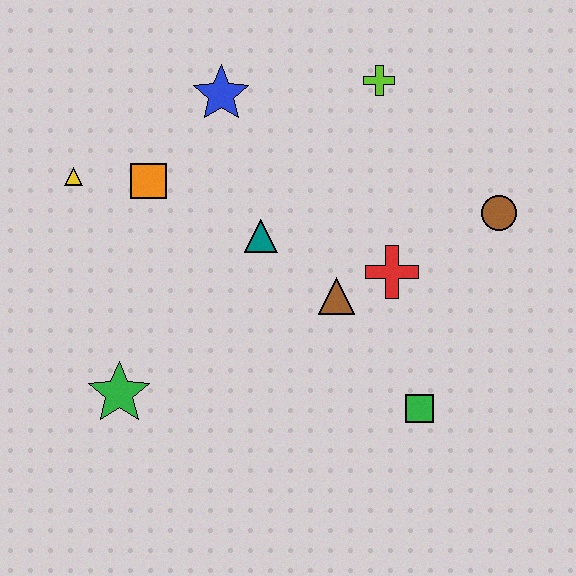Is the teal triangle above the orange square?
No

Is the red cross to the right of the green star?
Yes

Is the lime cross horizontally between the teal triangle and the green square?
Yes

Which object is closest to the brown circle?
The red cross is closest to the brown circle.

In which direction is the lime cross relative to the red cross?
The lime cross is above the red cross.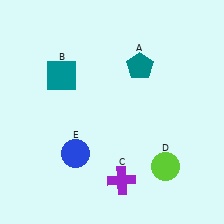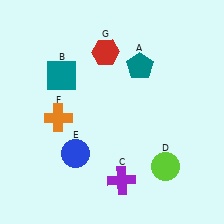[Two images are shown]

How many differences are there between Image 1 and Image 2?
There are 2 differences between the two images.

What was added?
An orange cross (F), a red hexagon (G) were added in Image 2.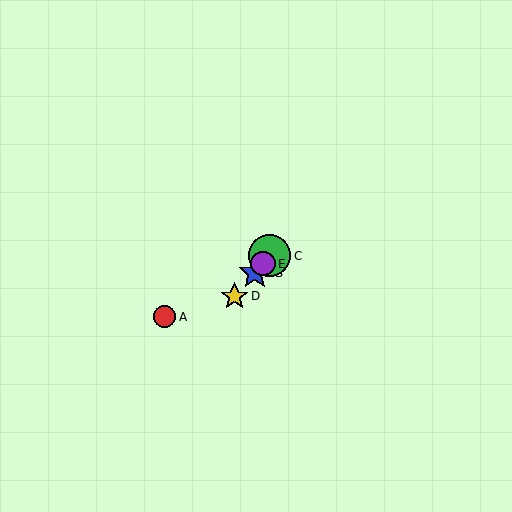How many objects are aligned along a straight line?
4 objects (B, C, D, E) are aligned along a straight line.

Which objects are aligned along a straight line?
Objects B, C, D, E are aligned along a straight line.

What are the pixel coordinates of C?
Object C is at (270, 256).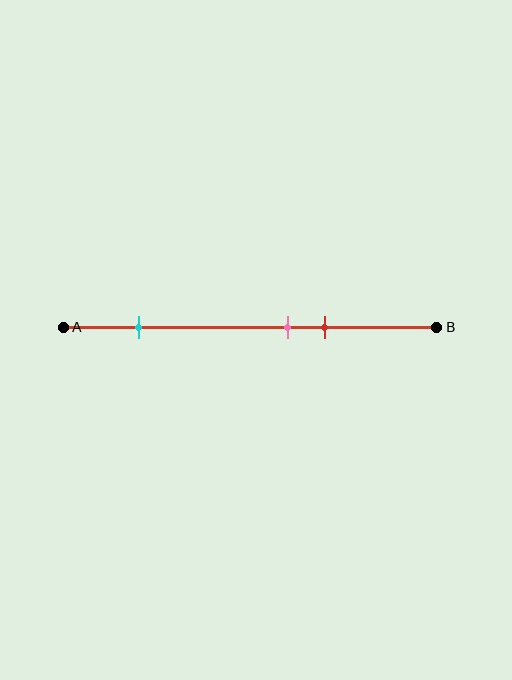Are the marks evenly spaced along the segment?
No, the marks are not evenly spaced.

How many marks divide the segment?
There are 3 marks dividing the segment.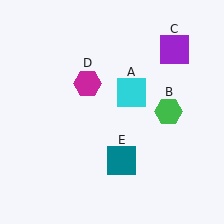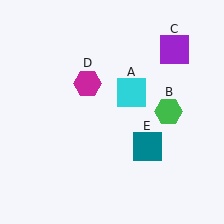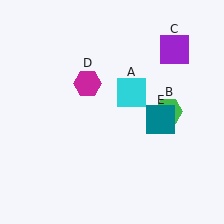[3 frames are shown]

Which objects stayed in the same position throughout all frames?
Cyan square (object A) and green hexagon (object B) and purple square (object C) and magenta hexagon (object D) remained stationary.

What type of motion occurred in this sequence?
The teal square (object E) rotated counterclockwise around the center of the scene.